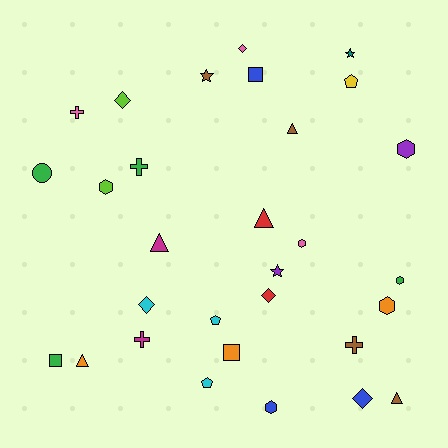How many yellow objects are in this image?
There is 1 yellow object.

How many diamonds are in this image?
There are 5 diamonds.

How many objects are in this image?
There are 30 objects.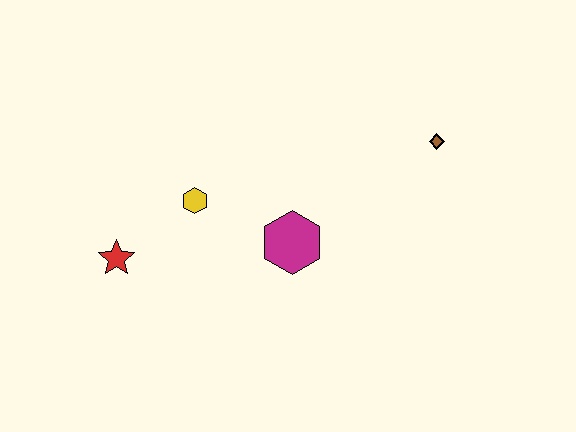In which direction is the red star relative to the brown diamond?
The red star is to the left of the brown diamond.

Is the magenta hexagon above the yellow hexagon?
No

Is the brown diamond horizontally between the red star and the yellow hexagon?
No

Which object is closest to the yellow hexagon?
The red star is closest to the yellow hexagon.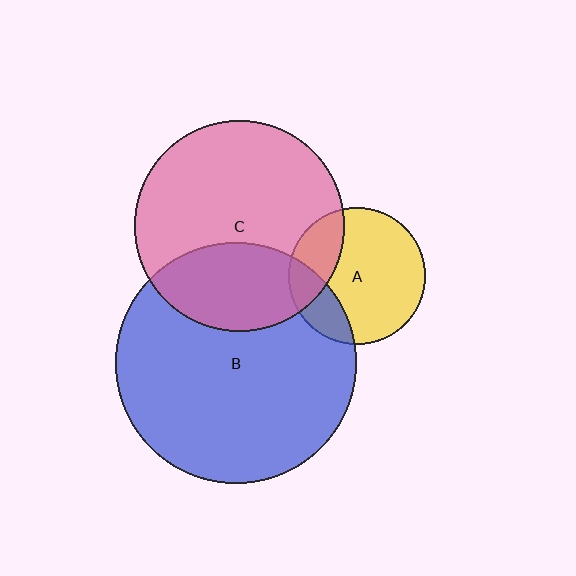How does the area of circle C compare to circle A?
Approximately 2.4 times.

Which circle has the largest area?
Circle B (blue).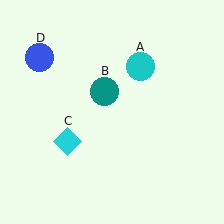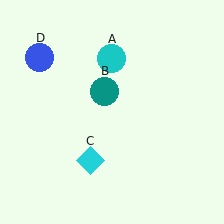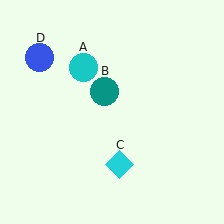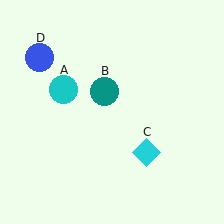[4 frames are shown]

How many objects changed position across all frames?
2 objects changed position: cyan circle (object A), cyan diamond (object C).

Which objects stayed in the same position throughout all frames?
Teal circle (object B) and blue circle (object D) remained stationary.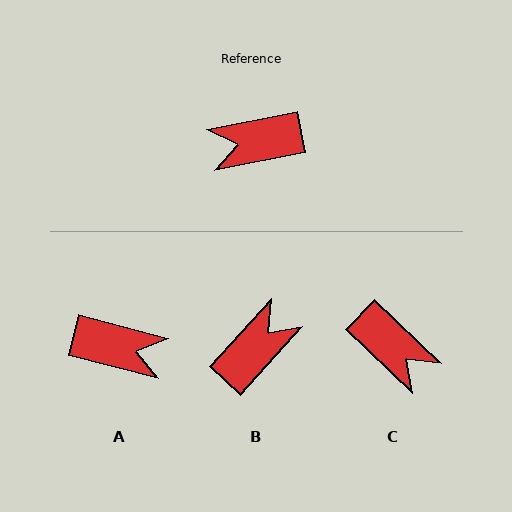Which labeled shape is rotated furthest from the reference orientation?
A, about 154 degrees away.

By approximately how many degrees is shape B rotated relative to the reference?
Approximately 144 degrees clockwise.